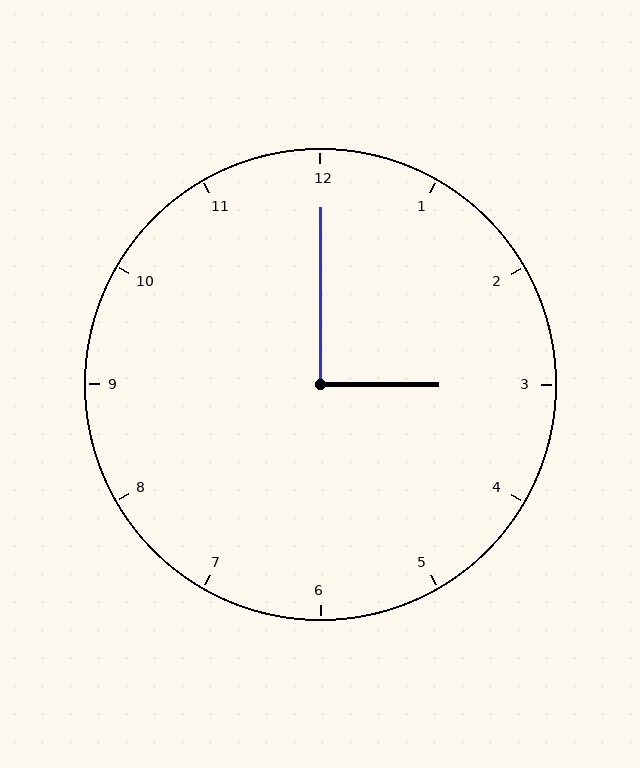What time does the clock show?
3:00.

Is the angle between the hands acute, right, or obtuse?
It is right.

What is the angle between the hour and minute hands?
Approximately 90 degrees.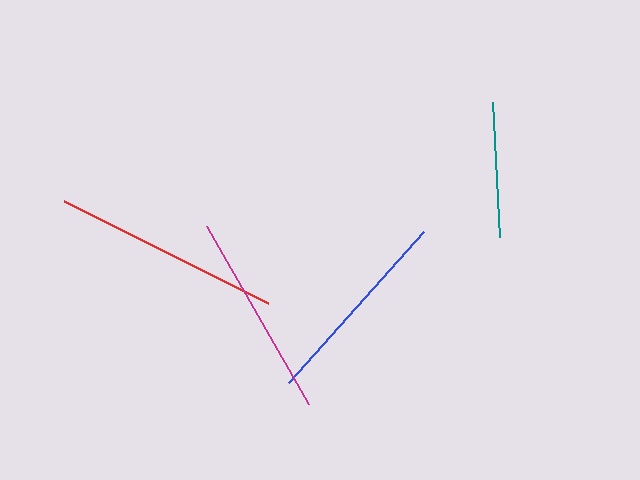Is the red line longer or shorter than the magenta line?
The red line is longer than the magenta line.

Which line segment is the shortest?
The teal line is the shortest at approximately 135 pixels.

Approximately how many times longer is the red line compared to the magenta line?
The red line is approximately 1.1 times the length of the magenta line.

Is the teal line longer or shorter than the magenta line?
The magenta line is longer than the teal line.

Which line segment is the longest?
The red line is the longest at approximately 228 pixels.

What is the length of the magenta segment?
The magenta segment is approximately 206 pixels long.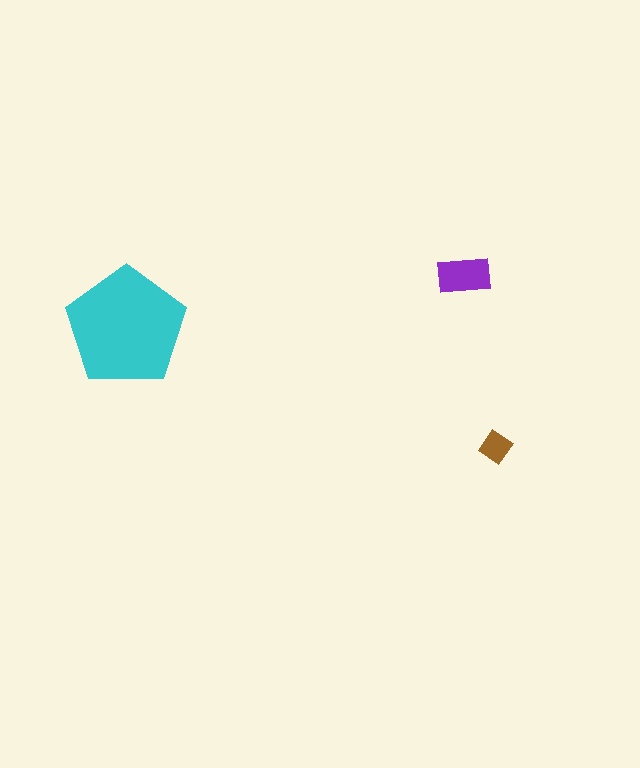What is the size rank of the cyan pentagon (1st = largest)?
1st.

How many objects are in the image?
There are 3 objects in the image.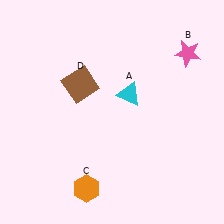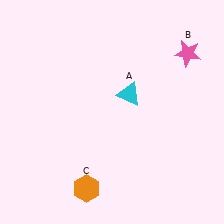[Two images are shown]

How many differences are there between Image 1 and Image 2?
There is 1 difference between the two images.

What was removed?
The brown square (D) was removed in Image 2.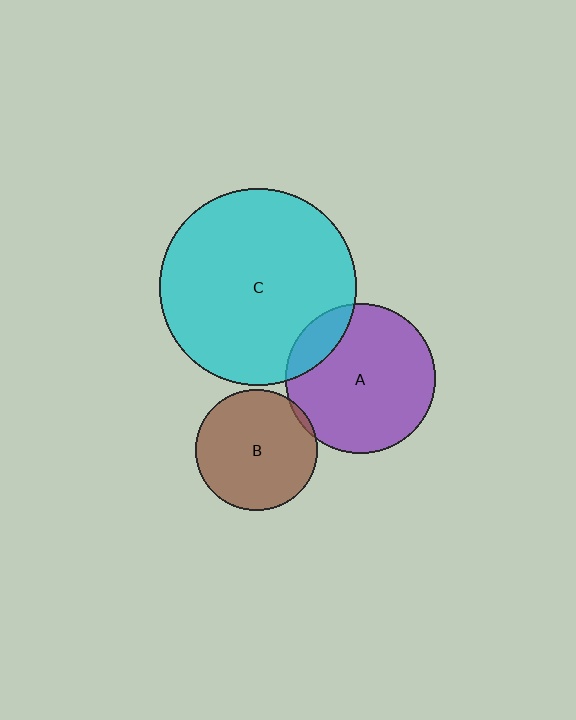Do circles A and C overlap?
Yes.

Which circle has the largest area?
Circle C (cyan).